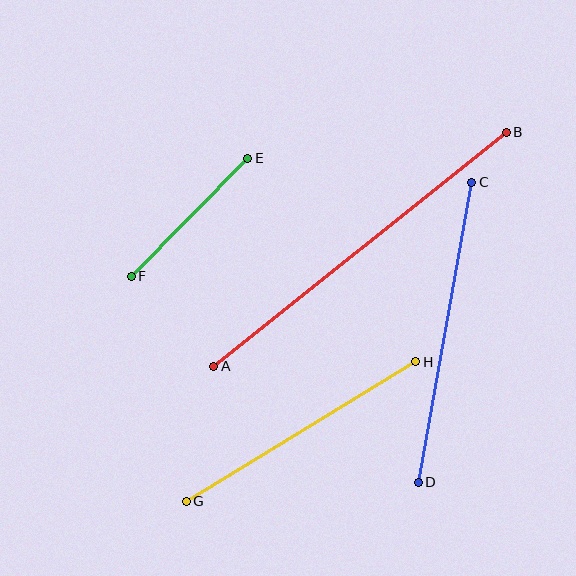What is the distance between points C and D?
The distance is approximately 305 pixels.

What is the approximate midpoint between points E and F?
The midpoint is at approximately (190, 217) pixels.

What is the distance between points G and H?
The distance is approximately 269 pixels.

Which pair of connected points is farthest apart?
Points A and B are farthest apart.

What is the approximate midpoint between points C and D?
The midpoint is at approximately (445, 332) pixels.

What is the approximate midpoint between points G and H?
The midpoint is at approximately (301, 432) pixels.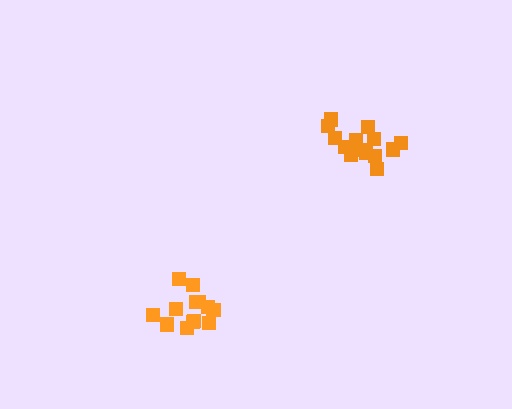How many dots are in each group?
Group 1: 13 dots, Group 2: 15 dots (28 total).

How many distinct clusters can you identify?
There are 2 distinct clusters.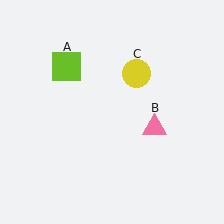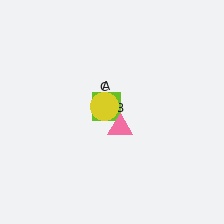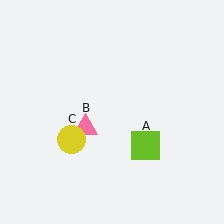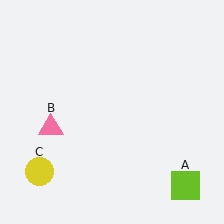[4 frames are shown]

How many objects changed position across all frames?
3 objects changed position: lime square (object A), pink triangle (object B), yellow circle (object C).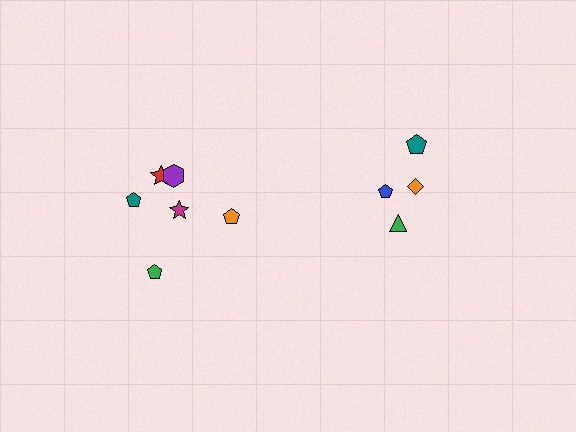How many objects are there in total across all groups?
There are 10 objects.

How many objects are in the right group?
There are 4 objects.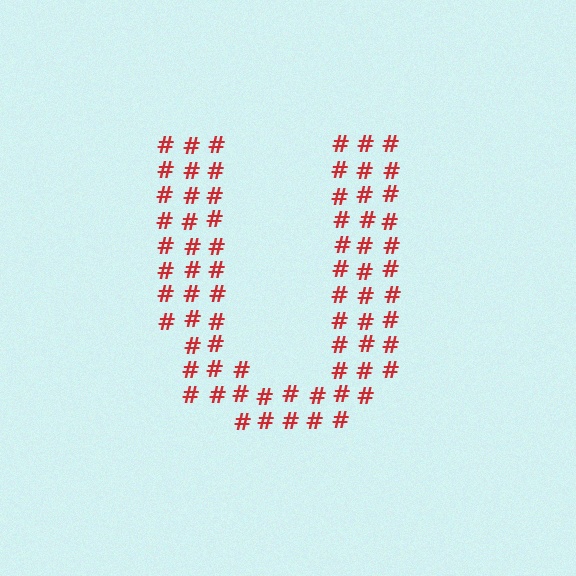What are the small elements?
The small elements are hash symbols.